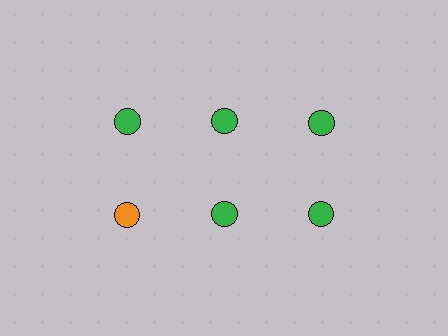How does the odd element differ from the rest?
It has a different color: orange instead of green.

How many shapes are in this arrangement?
There are 6 shapes arranged in a grid pattern.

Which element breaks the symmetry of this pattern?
The orange circle in the second row, leftmost column breaks the symmetry. All other shapes are green circles.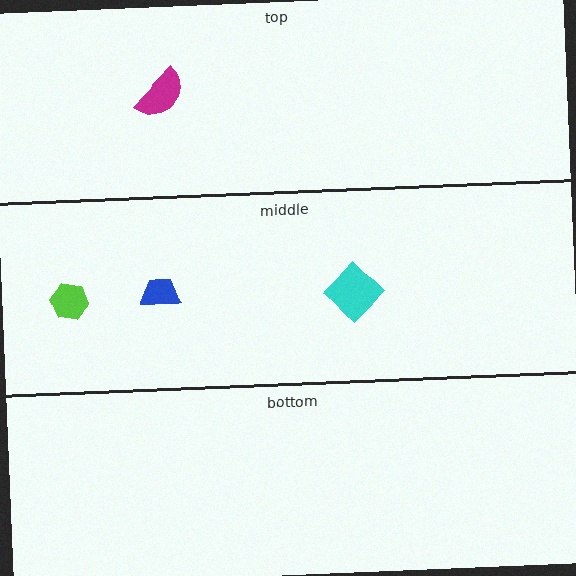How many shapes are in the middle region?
3.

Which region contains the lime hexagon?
The middle region.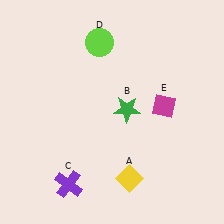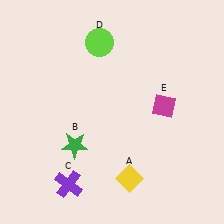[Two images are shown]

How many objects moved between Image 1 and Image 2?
1 object moved between the two images.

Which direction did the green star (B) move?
The green star (B) moved left.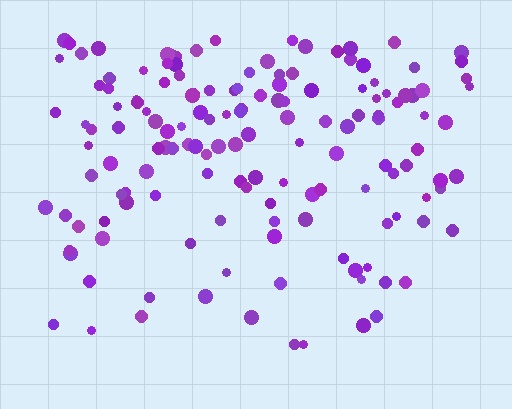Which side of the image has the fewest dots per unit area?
The bottom.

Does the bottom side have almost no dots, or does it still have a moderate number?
Still a moderate number, just noticeably fewer than the top.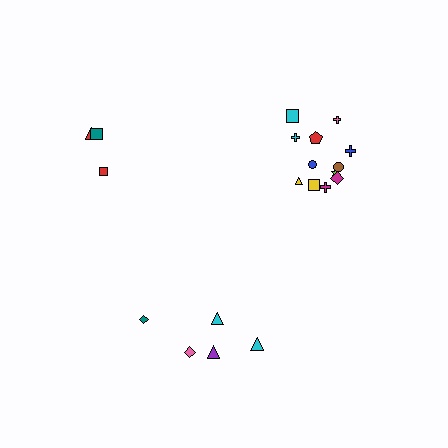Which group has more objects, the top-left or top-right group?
The top-right group.